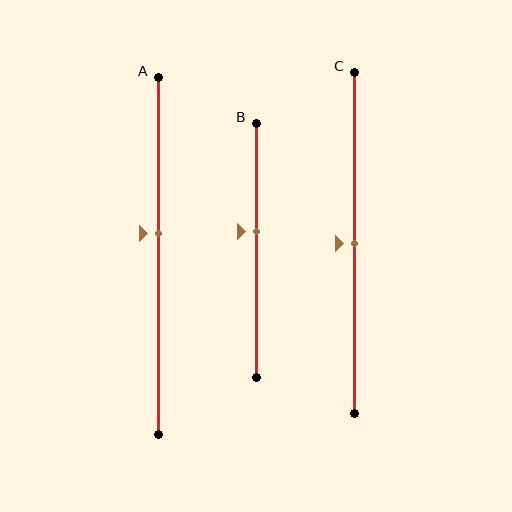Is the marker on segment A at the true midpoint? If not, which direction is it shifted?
No, the marker on segment A is shifted upward by about 6% of the segment length.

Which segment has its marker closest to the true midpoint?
Segment C has its marker closest to the true midpoint.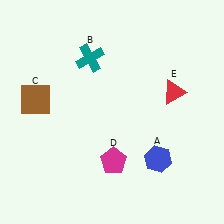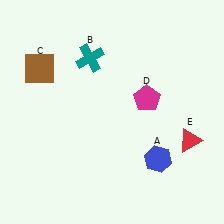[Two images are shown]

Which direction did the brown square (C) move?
The brown square (C) moved up.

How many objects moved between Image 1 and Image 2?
3 objects moved between the two images.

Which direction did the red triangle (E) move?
The red triangle (E) moved down.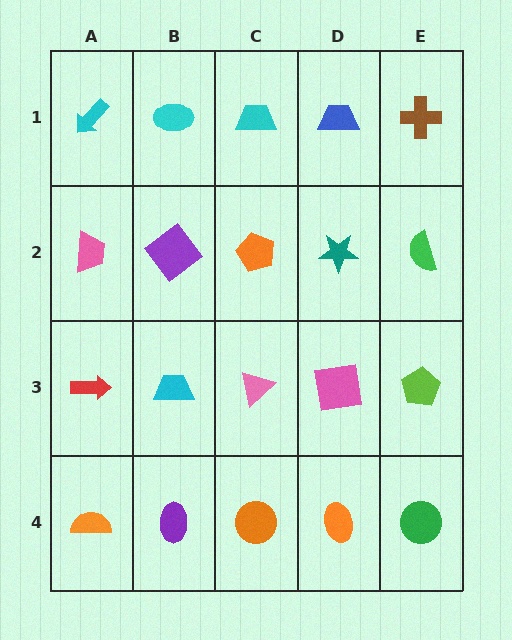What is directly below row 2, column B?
A cyan trapezoid.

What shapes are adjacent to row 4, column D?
A pink square (row 3, column D), an orange circle (row 4, column C), a green circle (row 4, column E).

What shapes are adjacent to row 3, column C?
An orange pentagon (row 2, column C), an orange circle (row 4, column C), a cyan trapezoid (row 3, column B), a pink square (row 3, column D).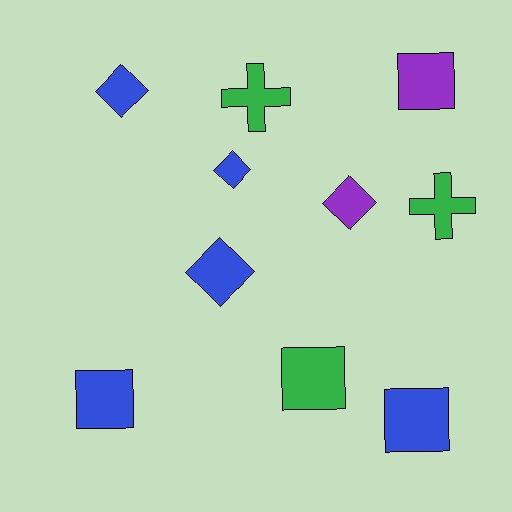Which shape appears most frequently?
Diamond, with 4 objects.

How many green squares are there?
There is 1 green square.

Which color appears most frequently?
Blue, with 5 objects.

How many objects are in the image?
There are 10 objects.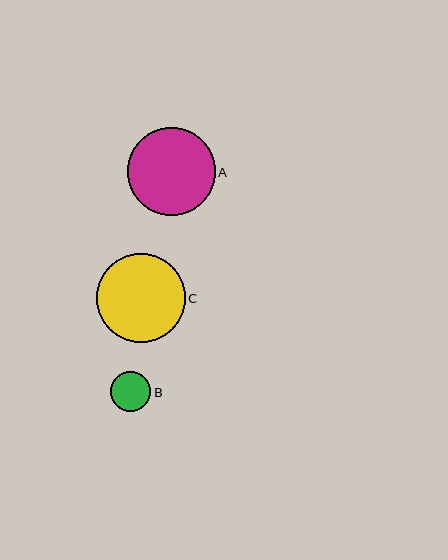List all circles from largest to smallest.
From largest to smallest: C, A, B.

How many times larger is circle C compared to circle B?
Circle C is approximately 2.2 times the size of circle B.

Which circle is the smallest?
Circle B is the smallest with a size of approximately 40 pixels.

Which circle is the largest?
Circle C is the largest with a size of approximately 89 pixels.